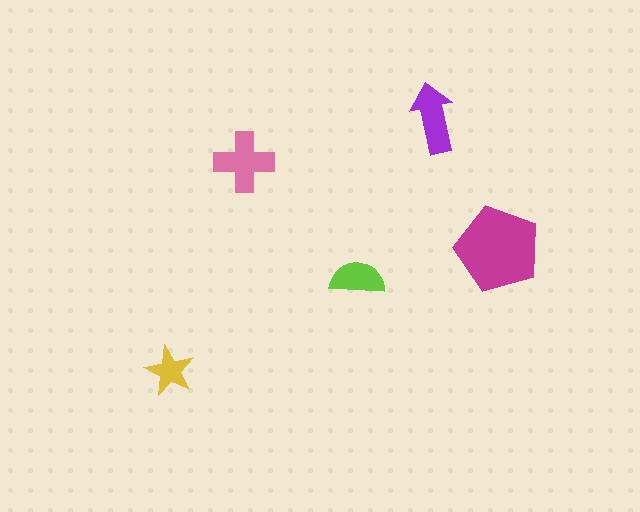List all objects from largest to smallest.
The magenta pentagon, the pink cross, the purple arrow, the lime semicircle, the yellow star.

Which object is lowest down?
The yellow star is bottommost.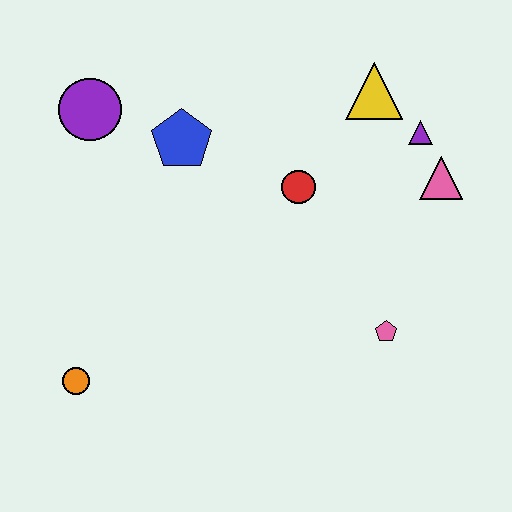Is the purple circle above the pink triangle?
Yes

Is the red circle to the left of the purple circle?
No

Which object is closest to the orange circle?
The blue pentagon is closest to the orange circle.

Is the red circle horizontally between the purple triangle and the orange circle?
Yes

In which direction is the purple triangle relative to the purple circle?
The purple triangle is to the right of the purple circle.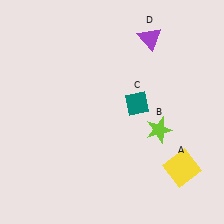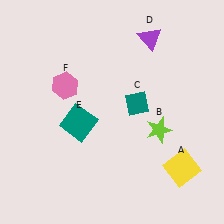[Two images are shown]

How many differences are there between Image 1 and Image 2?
There are 2 differences between the two images.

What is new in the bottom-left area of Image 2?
A teal square (E) was added in the bottom-left area of Image 2.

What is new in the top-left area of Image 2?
A pink hexagon (F) was added in the top-left area of Image 2.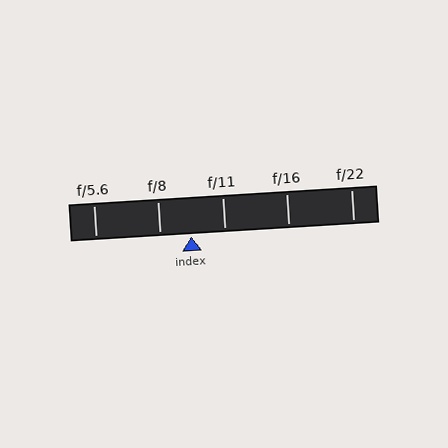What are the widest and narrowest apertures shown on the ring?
The widest aperture shown is f/5.6 and the narrowest is f/22.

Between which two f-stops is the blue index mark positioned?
The index mark is between f/8 and f/11.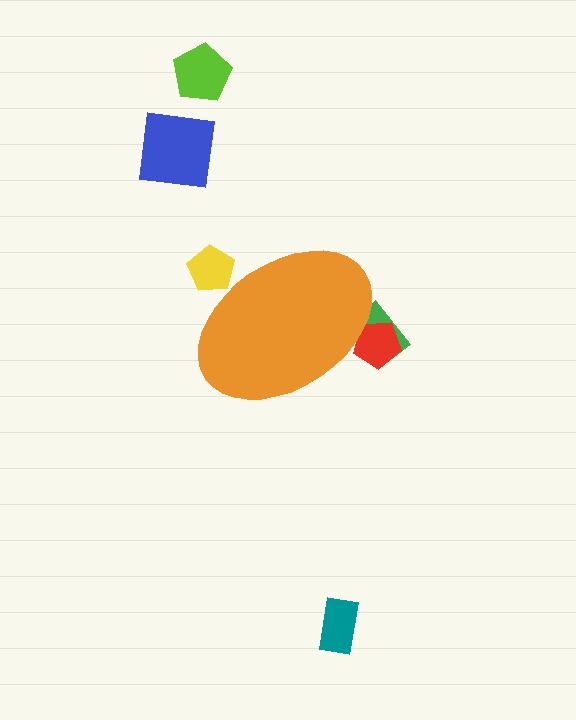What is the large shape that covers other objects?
An orange ellipse.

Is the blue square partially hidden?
No, the blue square is fully visible.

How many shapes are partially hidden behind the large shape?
3 shapes are partially hidden.